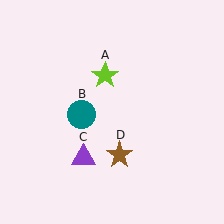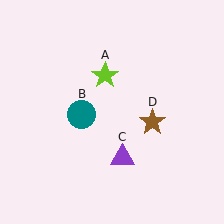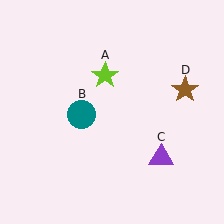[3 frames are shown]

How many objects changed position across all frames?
2 objects changed position: purple triangle (object C), brown star (object D).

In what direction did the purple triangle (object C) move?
The purple triangle (object C) moved right.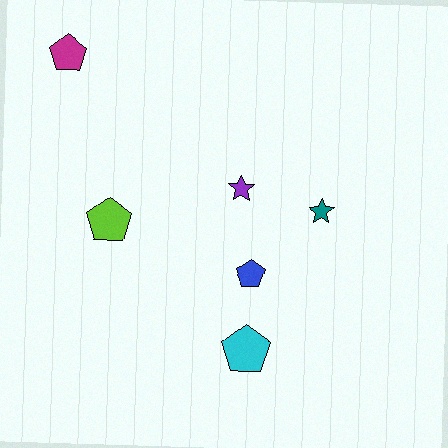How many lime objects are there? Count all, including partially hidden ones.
There is 1 lime object.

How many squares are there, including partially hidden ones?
There are no squares.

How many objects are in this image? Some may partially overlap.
There are 6 objects.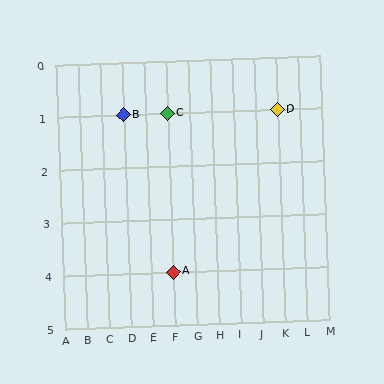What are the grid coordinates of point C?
Point C is at grid coordinates (F, 1).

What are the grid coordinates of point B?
Point B is at grid coordinates (D, 1).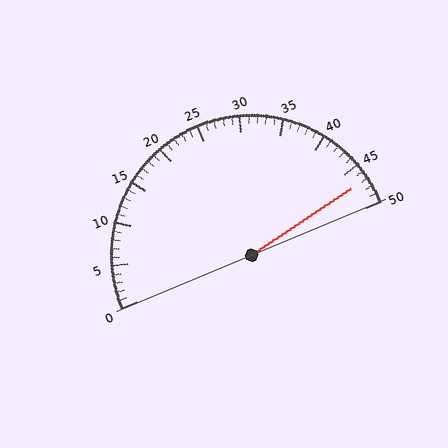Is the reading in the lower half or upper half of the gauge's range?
The reading is in the upper half of the range (0 to 50).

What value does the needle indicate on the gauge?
The needle indicates approximately 47.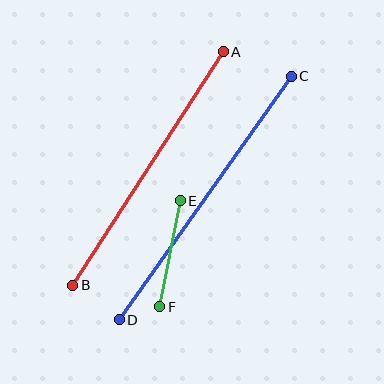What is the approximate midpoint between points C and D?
The midpoint is at approximately (205, 198) pixels.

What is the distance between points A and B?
The distance is approximately 278 pixels.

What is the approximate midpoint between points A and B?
The midpoint is at approximately (148, 168) pixels.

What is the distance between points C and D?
The distance is approximately 298 pixels.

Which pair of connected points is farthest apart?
Points C and D are farthest apart.